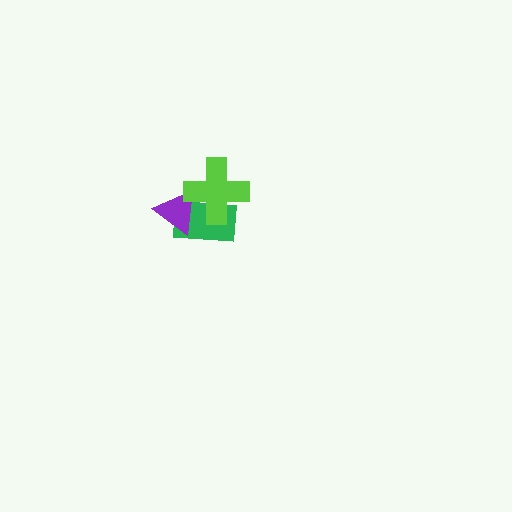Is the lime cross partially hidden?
No, no other shape covers it.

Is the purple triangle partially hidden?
Yes, it is partially covered by another shape.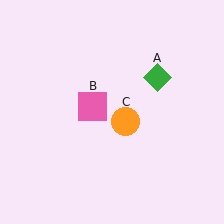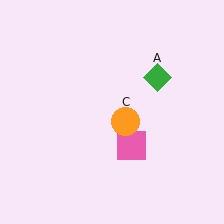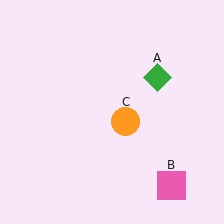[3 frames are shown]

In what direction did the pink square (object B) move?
The pink square (object B) moved down and to the right.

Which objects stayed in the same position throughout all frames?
Green diamond (object A) and orange circle (object C) remained stationary.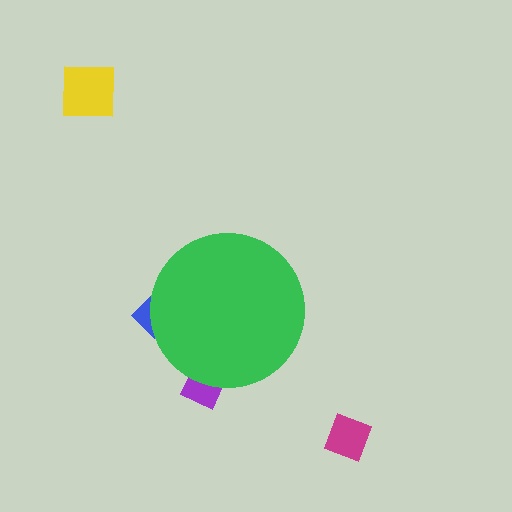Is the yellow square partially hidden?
No, the yellow square is fully visible.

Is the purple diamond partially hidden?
Yes, the purple diamond is partially hidden behind the green circle.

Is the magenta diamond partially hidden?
No, the magenta diamond is fully visible.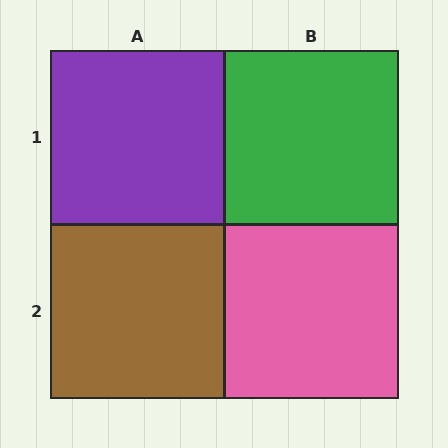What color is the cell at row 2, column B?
Pink.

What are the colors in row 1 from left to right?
Purple, green.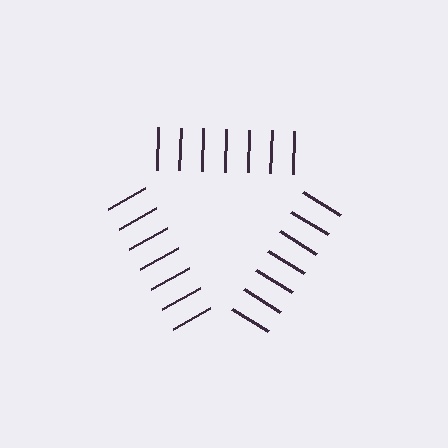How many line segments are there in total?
21 — 7 along each of the 3 edges.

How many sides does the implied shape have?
3 sides — the line-ends trace a triangle.